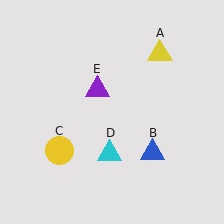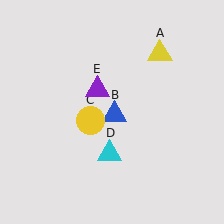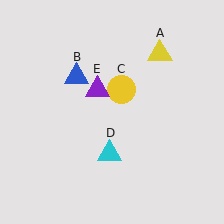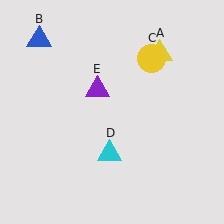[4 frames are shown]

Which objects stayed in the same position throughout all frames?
Yellow triangle (object A) and cyan triangle (object D) and purple triangle (object E) remained stationary.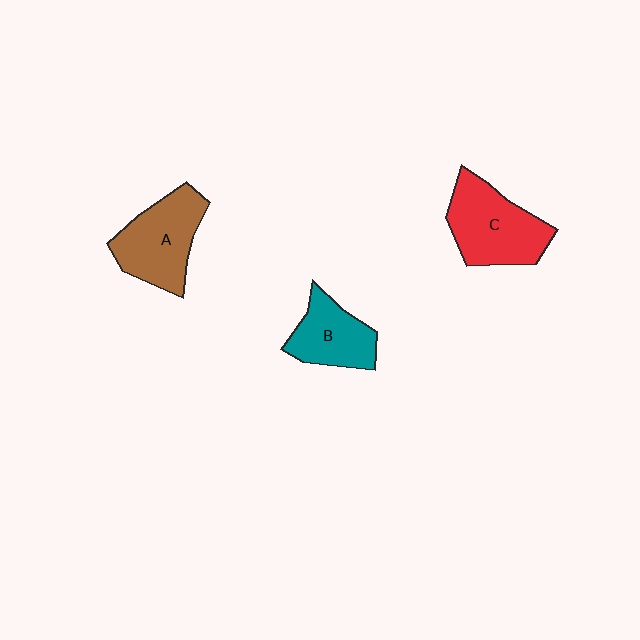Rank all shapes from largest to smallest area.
From largest to smallest: C (red), A (brown), B (teal).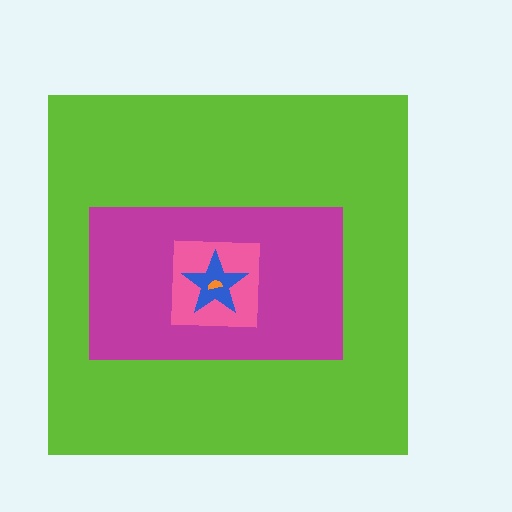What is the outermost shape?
The lime square.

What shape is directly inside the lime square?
The magenta rectangle.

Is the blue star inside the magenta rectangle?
Yes.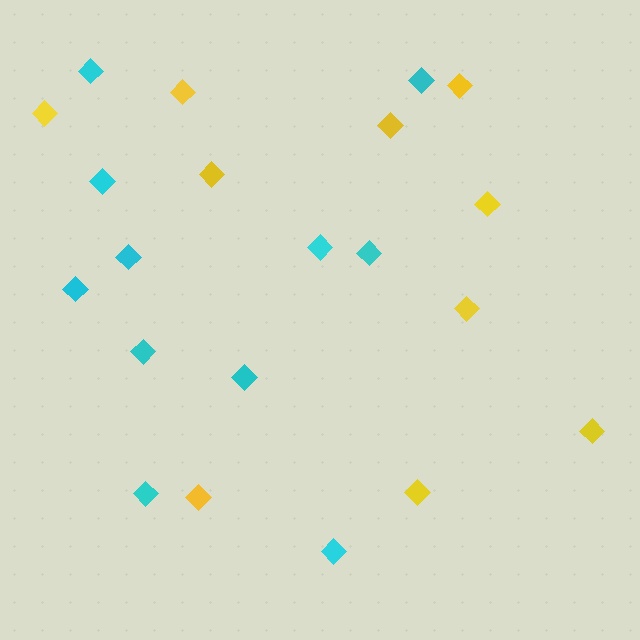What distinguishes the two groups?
There are 2 groups: one group of cyan diamonds (11) and one group of yellow diamonds (10).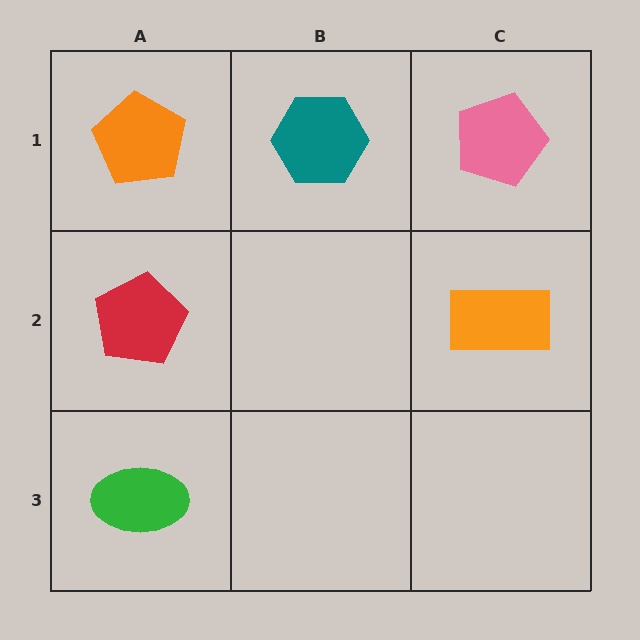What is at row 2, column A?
A red pentagon.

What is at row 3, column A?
A green ellipse.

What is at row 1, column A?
An orange pentagon.